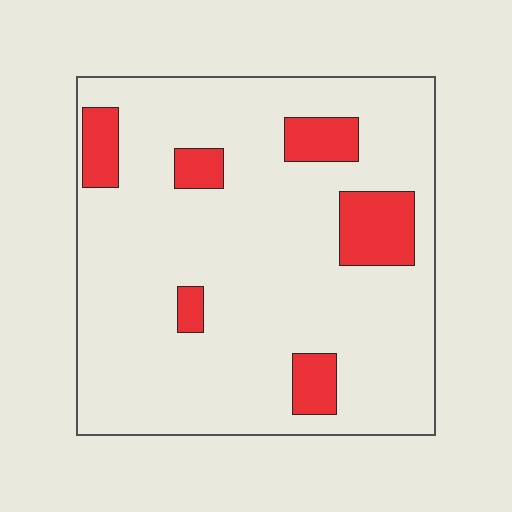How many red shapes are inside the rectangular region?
6.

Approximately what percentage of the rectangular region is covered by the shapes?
Approximately 15%.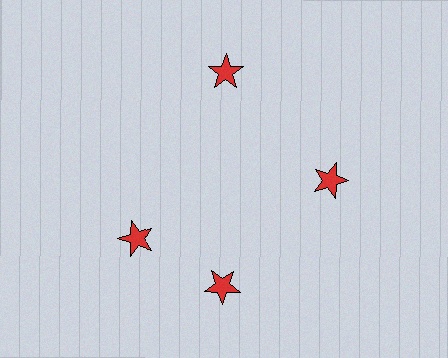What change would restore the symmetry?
The symmetry would be restored by rotating it back into even spacing with its neighbors so that all 4 stars sit at equal angles and equal distance from the center.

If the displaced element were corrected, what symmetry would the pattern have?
It would have 4-fold rotational symmetry — the pattern would map onto itself every 90 degrees.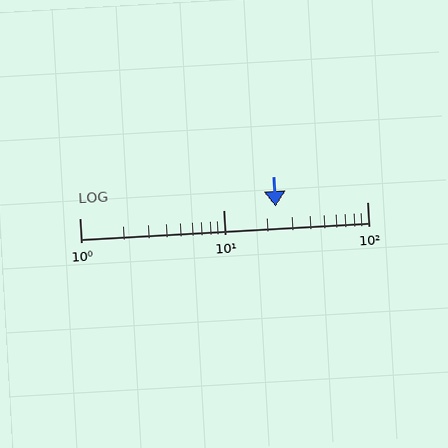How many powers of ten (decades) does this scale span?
The scale spans 2 decades, from 1 to 100.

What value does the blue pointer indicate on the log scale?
The pointer indicates approximately 23.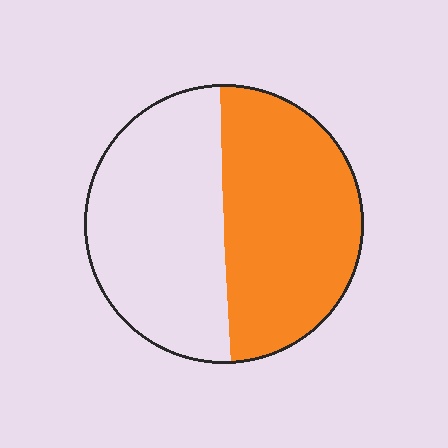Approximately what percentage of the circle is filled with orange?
Approximately 50%.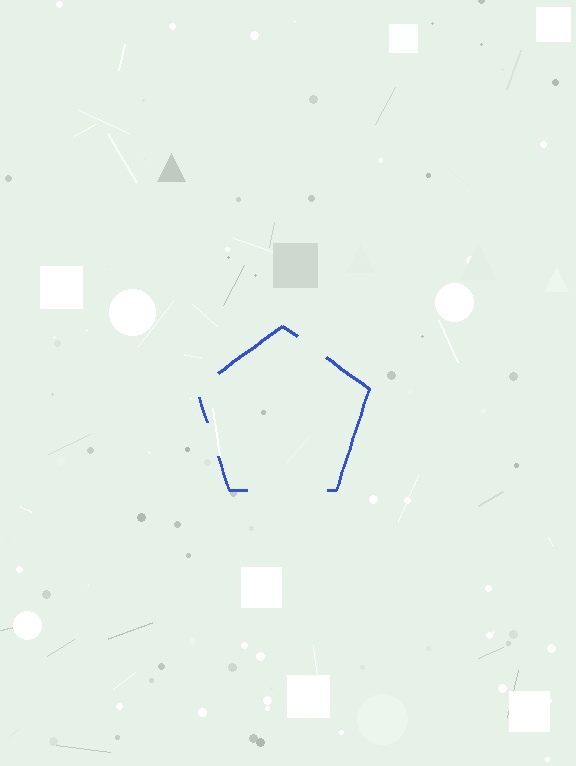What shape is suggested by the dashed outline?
The dashed outline suggests a pentagon.